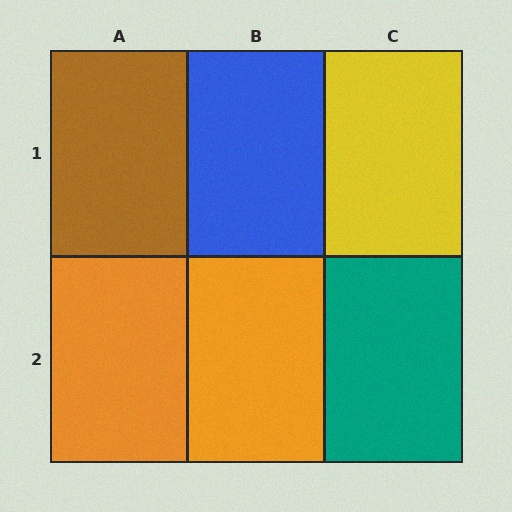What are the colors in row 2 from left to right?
Orange, orange, teal.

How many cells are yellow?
1 cell is yellow.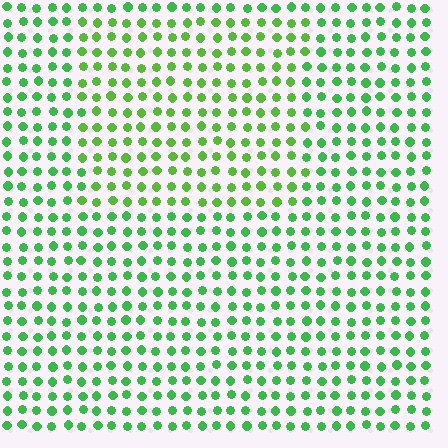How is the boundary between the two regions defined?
The boundary is defined purely by a slight shift in hue (about 22 degrees). Spacing, size, and orientation are identical on both sides.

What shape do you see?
I see a rectangle.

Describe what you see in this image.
The image is filled with small green elements in a uniform arrangement. A rectangle-shaped region is visible where the elements are tinted to a slightly different hue, forming a subtle color boundary.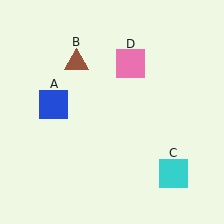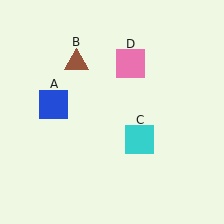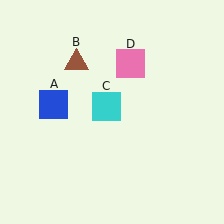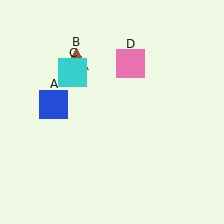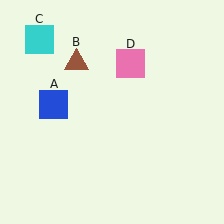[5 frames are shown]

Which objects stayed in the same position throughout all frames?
Blue square (object A) and brown triangle (object B) and pink square (object D) remained stationary.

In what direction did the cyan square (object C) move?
The cyan square (object C) moved up and to the left.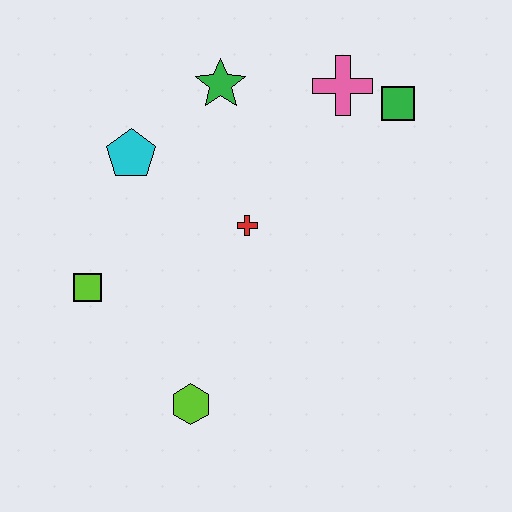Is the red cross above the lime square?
Yes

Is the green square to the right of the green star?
Yes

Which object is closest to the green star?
The cyan pentagon is closest to the green star.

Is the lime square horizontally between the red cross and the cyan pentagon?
No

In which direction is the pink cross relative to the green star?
The pink cross is to the right of the green star.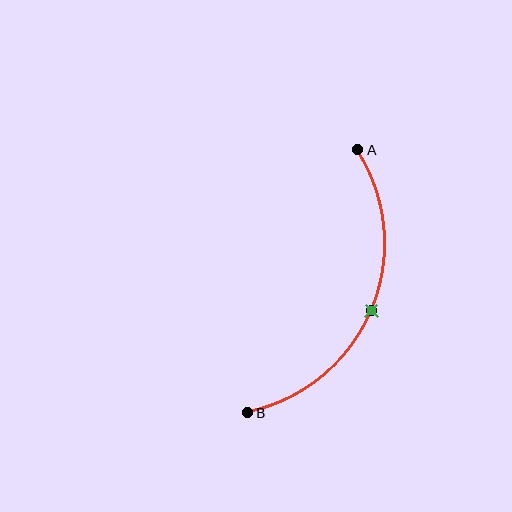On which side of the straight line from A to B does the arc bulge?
The arc bulges to the right of the straight line connecting A and B.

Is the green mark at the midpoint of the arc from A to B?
Yes. The green mark lies on the arc at equal arc-length from both A and B — it is the arc midpoint.